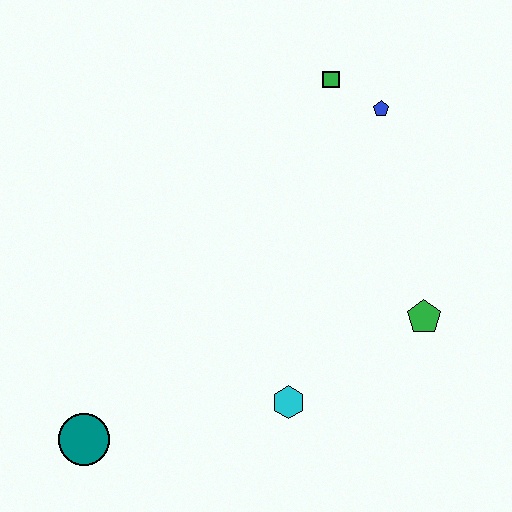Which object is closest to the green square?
The blue pentagon is closest to the green square.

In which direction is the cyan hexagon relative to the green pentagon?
The cyan hexagon is to the left of the green pentagon.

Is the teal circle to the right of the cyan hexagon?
No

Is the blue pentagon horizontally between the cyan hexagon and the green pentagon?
Yes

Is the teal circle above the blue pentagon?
No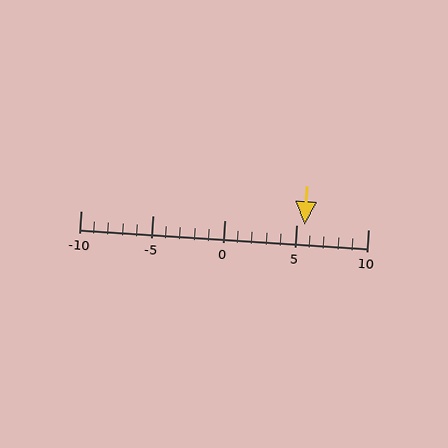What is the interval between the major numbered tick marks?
The major tick marks are spaced 5 units apart.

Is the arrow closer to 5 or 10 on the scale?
The arrow is closer to 5.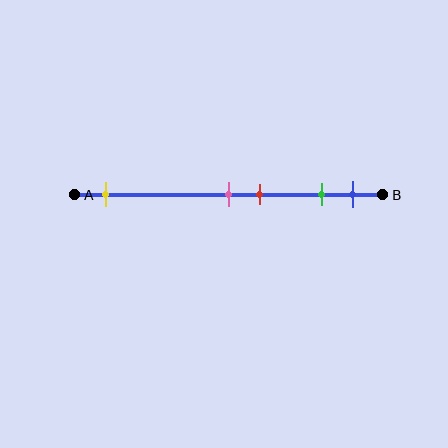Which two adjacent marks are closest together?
The pink and red marks are the closest adjacent pair.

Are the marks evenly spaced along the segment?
No, the marks are not evenly spaced.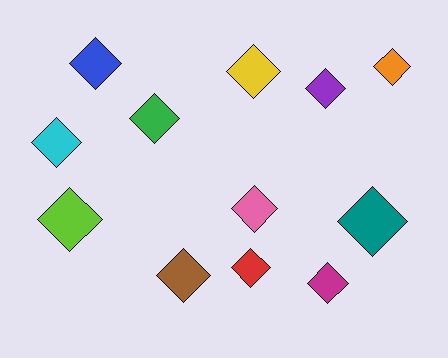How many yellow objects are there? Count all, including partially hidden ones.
There is 1 yellow object.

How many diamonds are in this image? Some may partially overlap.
There are 12 diamonds.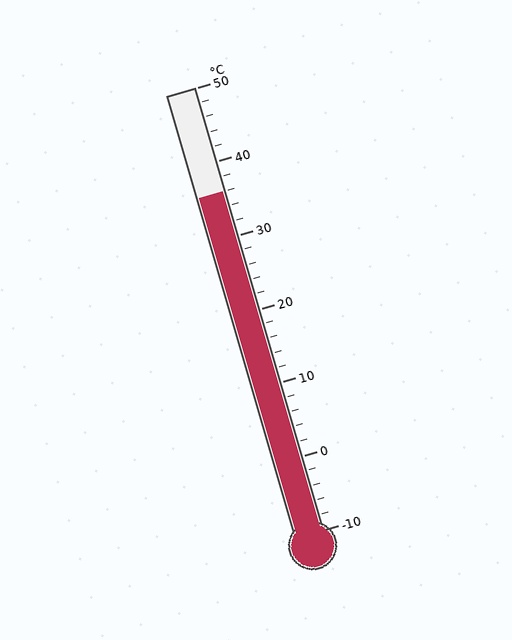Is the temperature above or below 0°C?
The temperature is above 0°C.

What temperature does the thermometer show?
The thermometer shows approximately 36°C.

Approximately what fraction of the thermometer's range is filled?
The thermometer is filled to approximately 75% of its range.